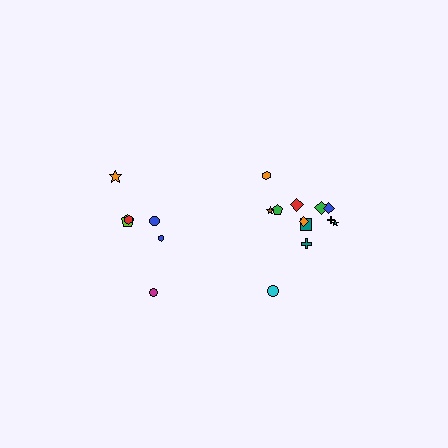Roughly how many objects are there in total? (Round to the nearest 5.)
Roughly 20 objects in total.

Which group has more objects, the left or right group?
The right group.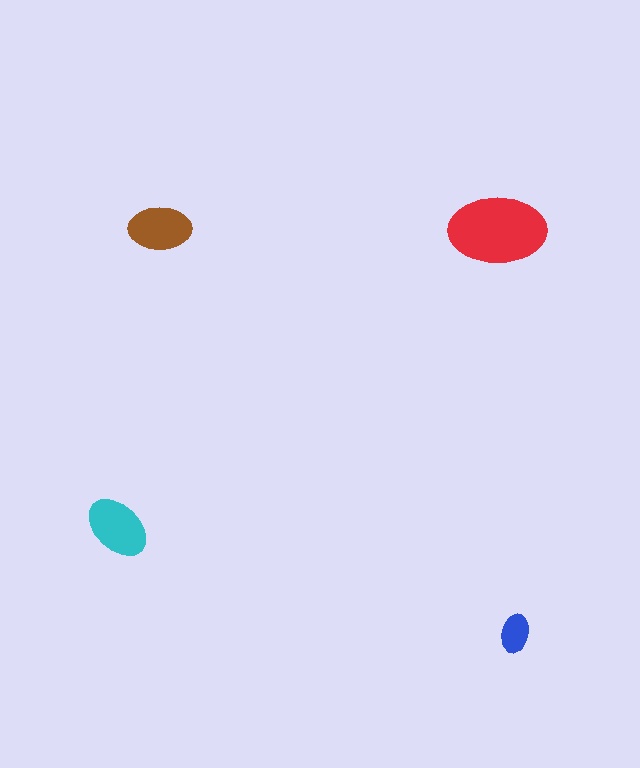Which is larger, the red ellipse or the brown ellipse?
The red one.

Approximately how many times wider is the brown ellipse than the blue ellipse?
About 1.5 times wider.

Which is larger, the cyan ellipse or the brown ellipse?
The cyan one.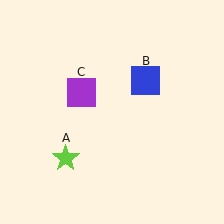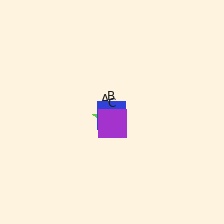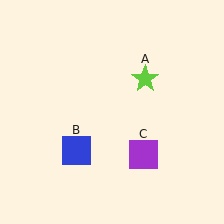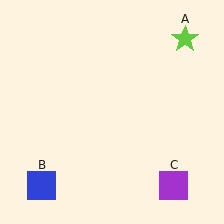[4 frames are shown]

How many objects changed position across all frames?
3 objects changed position: lime star (object A), blue square (object B), purple square (object C).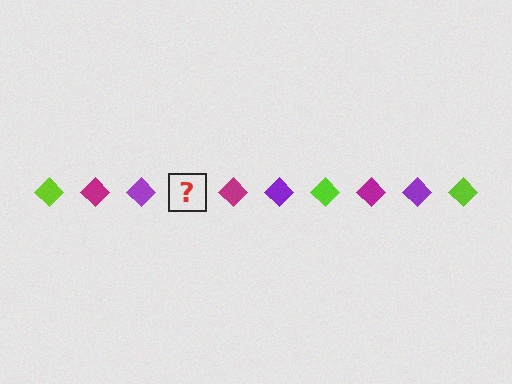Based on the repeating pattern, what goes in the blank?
The blank should be a lime diamond.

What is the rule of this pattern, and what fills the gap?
The rule is that the pattern cycles through lime, magenta, purple diamonds. The gap should be filled with a lime diamond.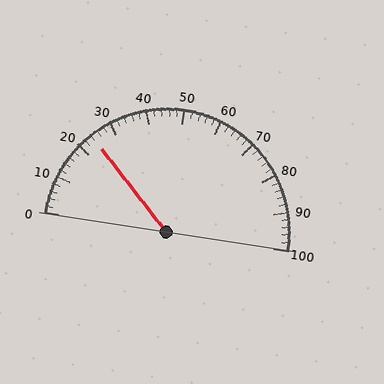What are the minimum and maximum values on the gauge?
The gauge ranges from 0 to 100.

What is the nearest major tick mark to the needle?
The nearest major tick mark is 20.